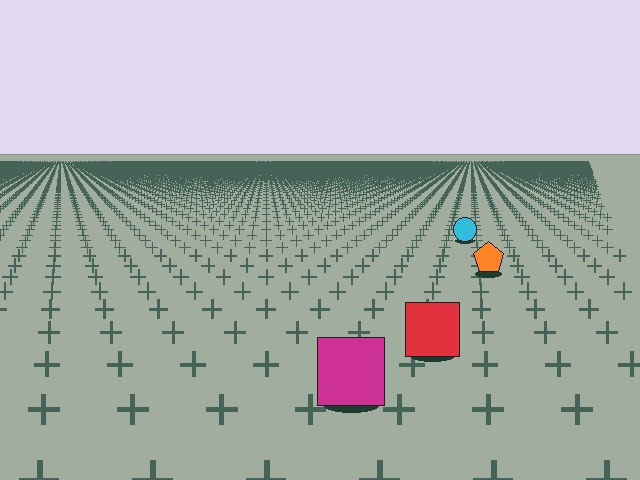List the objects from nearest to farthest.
From nearest to farthest: the magenta square, the red square, the orange pentagon, the cyan circle.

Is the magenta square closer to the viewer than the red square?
Yes. The magenta square is closer — you can tell from the texture gradient: the ground texture is coarser near it.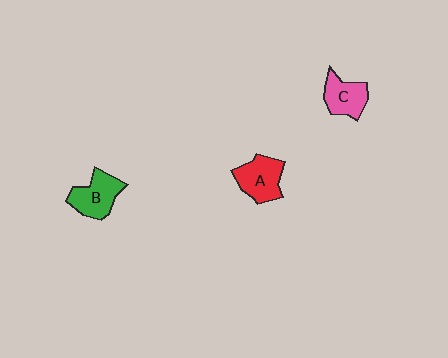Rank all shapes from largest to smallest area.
From largest to smallest: A (red), B (green), C (pink).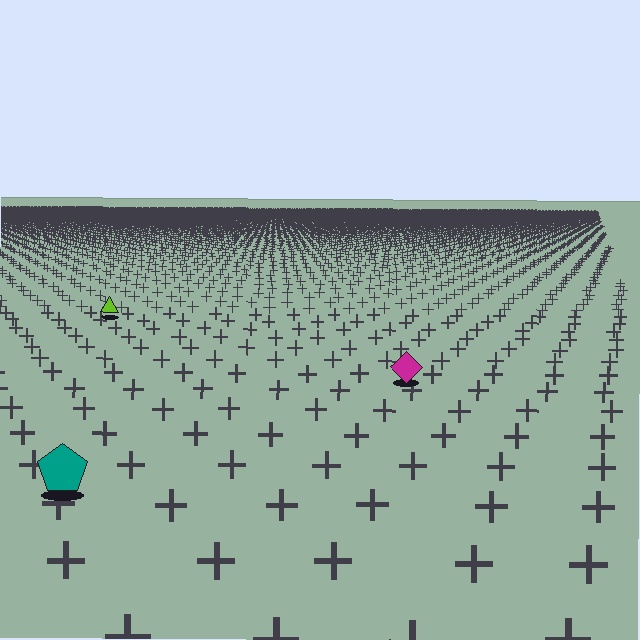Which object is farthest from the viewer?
The lime triangle is farthest from the viewer. It appears smaller and the ground texture around it is denser.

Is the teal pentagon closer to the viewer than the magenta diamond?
Yes. The teal pentagon is closer — you can tell from the texture gradient: the ground texture is coarser near it.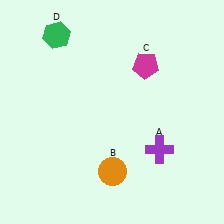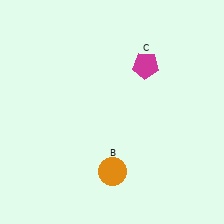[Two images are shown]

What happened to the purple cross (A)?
The purple cross (A) was removed in Image 2. It was in the bottom-right area of Image 1.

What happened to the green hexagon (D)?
The green hexagon (D) was removed in Image 2. It was in the top-left area of Image 1.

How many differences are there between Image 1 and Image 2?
There are 2 differences between the two images.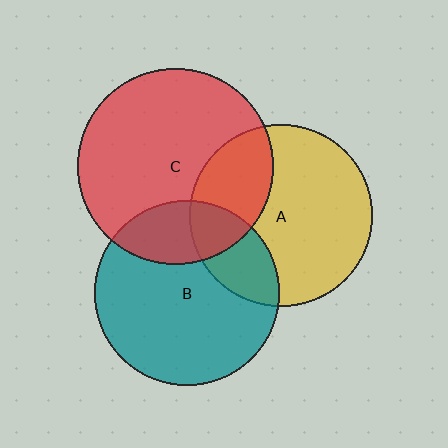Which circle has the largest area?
Circle C (red).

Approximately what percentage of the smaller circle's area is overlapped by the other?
Approximately 25%.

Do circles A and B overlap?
Yes.